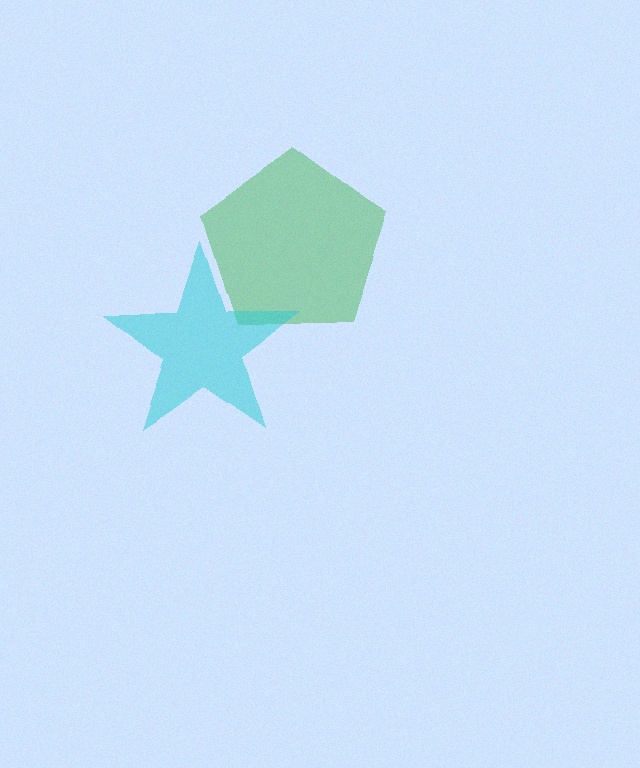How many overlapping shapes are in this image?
There are 2 overlapping shapes in the image.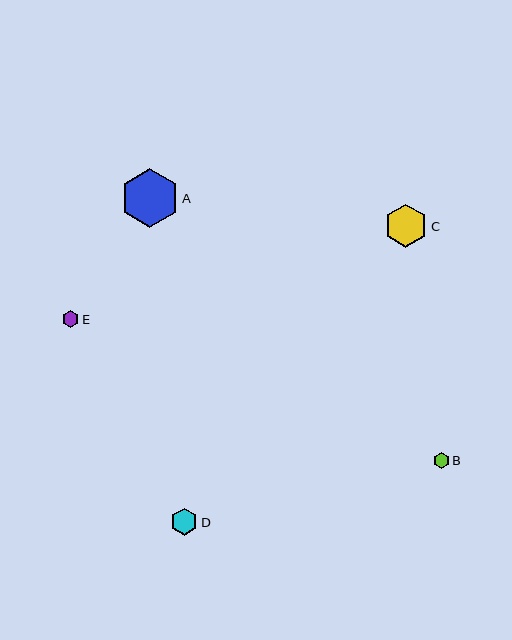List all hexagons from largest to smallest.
From largest to smallest: A, C, D, E, B.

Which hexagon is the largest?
Hexagon A is the largest with a size of approximately 59 pixels.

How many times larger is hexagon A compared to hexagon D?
Hexagon A is approximately 2.2 times the size of hexagon D.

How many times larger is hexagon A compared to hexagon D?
Hexagon A is approximately 2.2 times the size of hexagon D.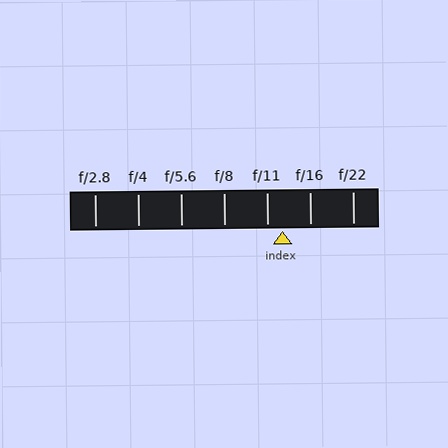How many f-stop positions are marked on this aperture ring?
There are 7 f-stop positions marked.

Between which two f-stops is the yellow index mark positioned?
The index mark is between f/11 and f/16.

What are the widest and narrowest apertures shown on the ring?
The widest aperture shown is f/2.8 and the narrowest is f/22.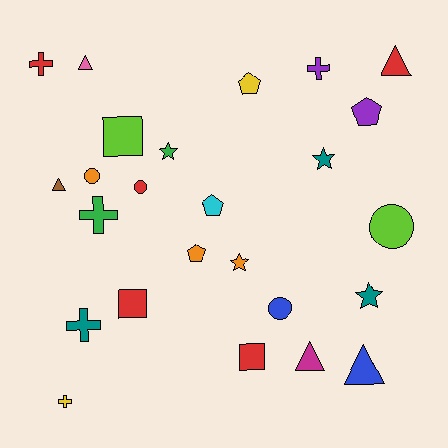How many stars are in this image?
There are 4 stars.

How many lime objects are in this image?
There are 2 lime objects.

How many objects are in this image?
There are 25 objects.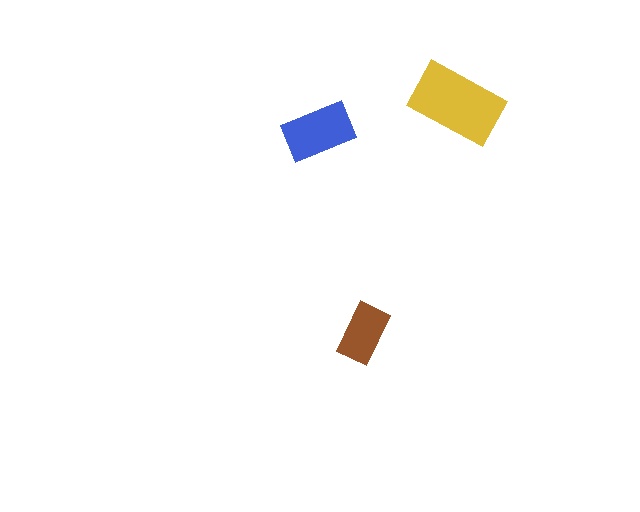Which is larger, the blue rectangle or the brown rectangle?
The blue one.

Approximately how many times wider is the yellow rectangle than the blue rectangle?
About 1.5 times wider.